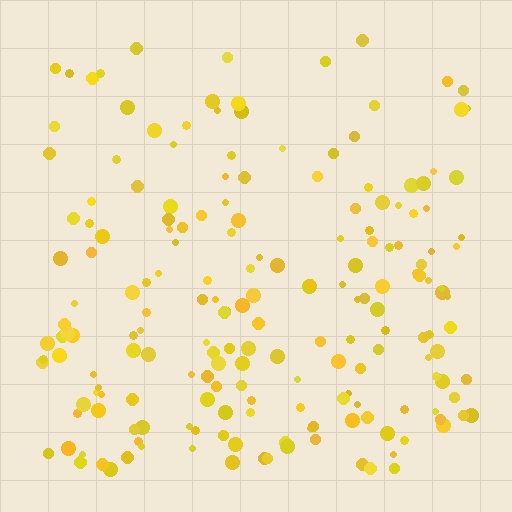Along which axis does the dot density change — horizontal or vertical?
Vertical.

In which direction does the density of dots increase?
From top to bottom, with the bottom side densest.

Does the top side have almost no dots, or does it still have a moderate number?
Still a moderate number, just noticeably fewer than the bottom.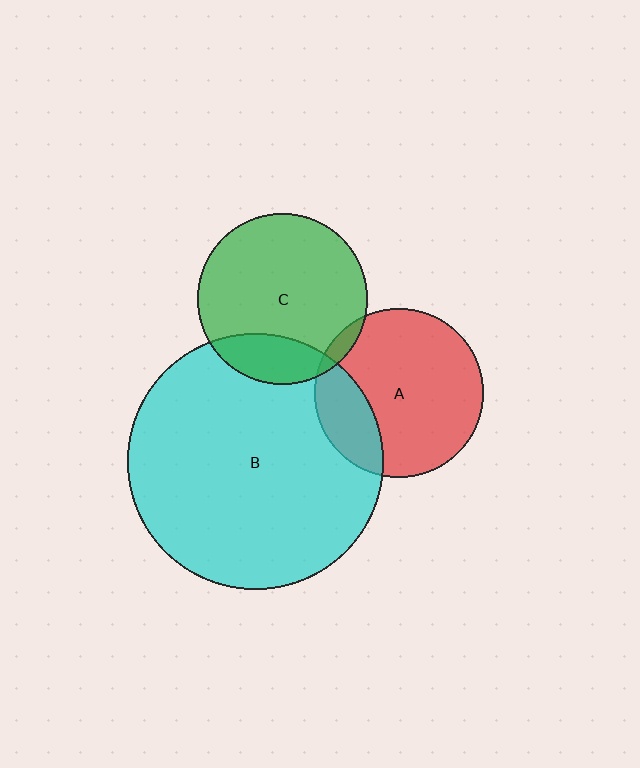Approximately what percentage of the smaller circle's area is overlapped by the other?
Approximately 5%.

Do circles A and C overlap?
Yes.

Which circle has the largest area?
Circle B (cyan).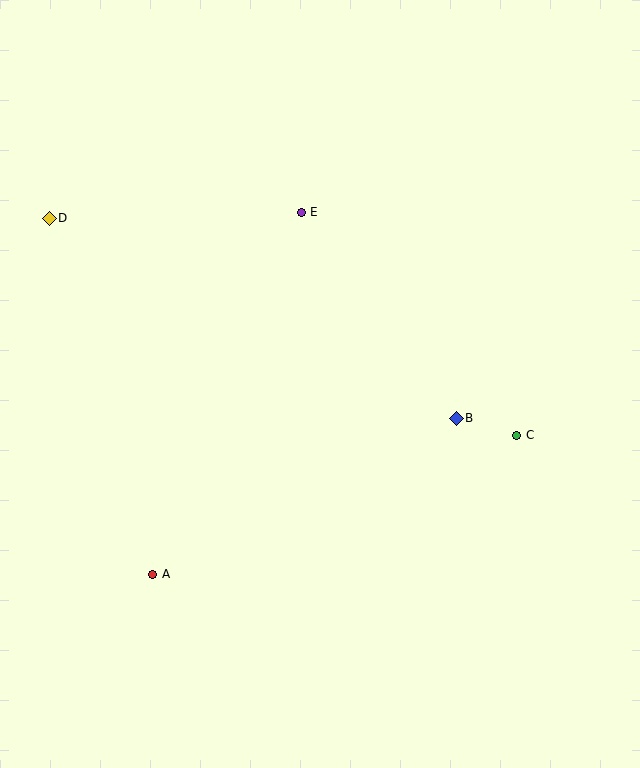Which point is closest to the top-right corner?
Point E is closest to the top-right corner.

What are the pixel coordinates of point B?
Point B is at (456, 418).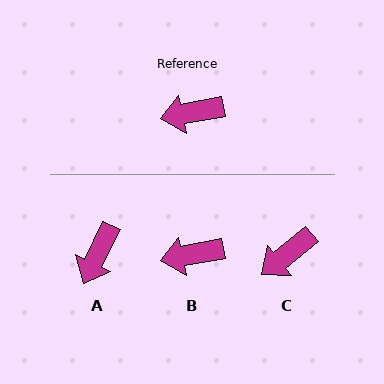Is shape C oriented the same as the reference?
No, it is off by about 28 degrees.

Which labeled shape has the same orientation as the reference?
B.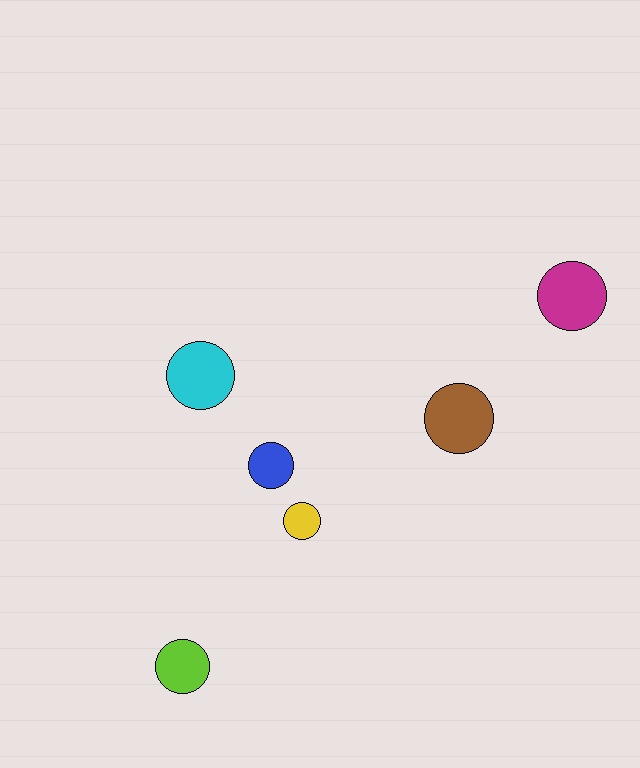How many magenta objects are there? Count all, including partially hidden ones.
There is 1 magenta object.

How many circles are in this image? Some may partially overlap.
There are 6 circles.